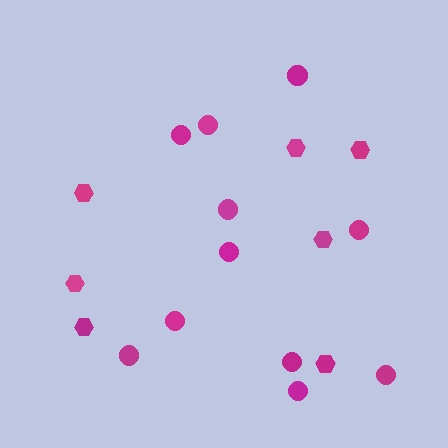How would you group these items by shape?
There are 2 groups: one group of hexagons (7) and one group of circles (11).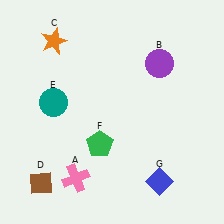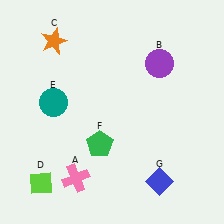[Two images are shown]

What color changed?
The diamond (D) changed from brown in Image 1 to lime in Image 2.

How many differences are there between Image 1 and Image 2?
There is 1 difference between the two images.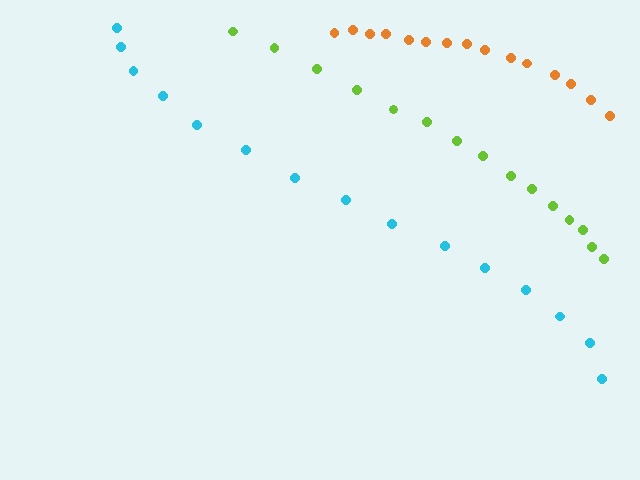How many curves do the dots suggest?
There are 3 distinct paths.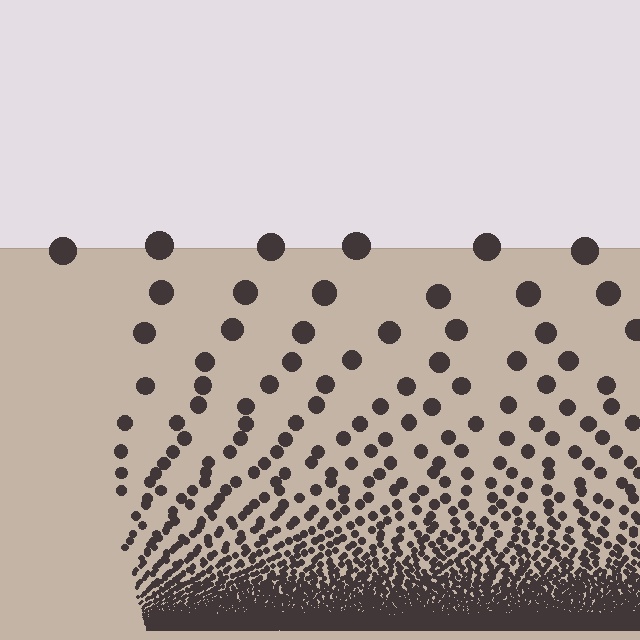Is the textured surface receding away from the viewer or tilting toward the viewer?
The surface appears to tilt toward the viewer. Texture elements get larger and sparser toward the top.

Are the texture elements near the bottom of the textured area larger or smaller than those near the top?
Smaller. The gradient is inverted — elements near the bottom are smaller and denser.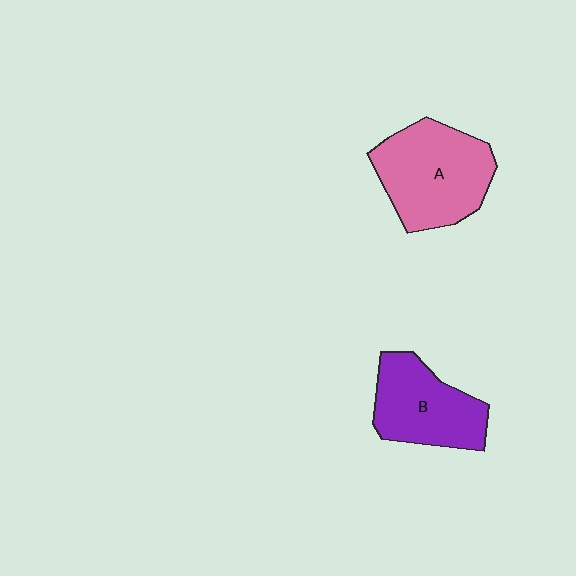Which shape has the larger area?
Shape A (pink).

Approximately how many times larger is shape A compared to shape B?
Approximately 1.2 times.